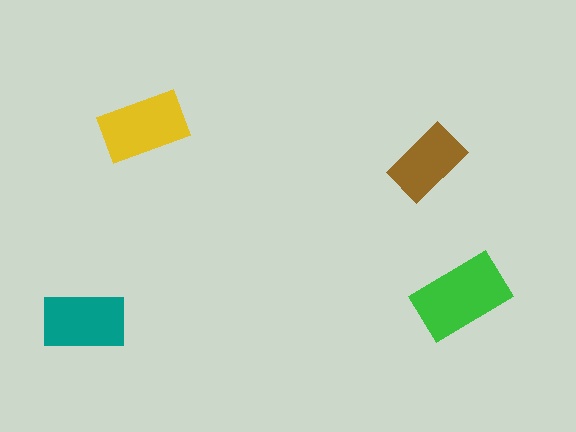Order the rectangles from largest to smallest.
the green one, the yellow one, the teal one, the brown one.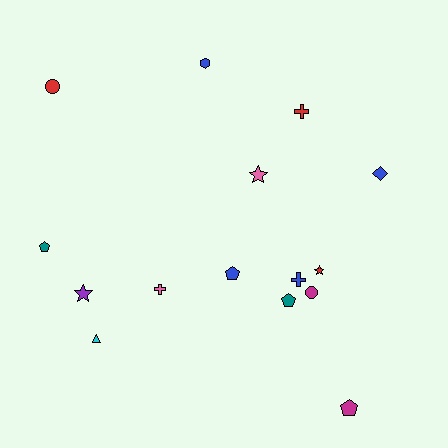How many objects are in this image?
There are 15 objects.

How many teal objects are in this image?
There are 2 teal objects.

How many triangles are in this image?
There is 1 triangle.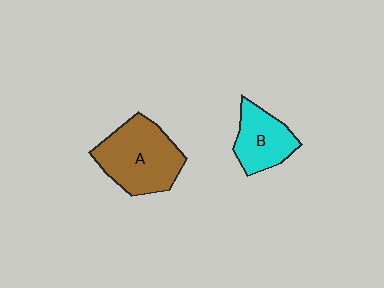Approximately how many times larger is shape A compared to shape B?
Approximately 1.6 times.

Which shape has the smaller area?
Shape B (cyan).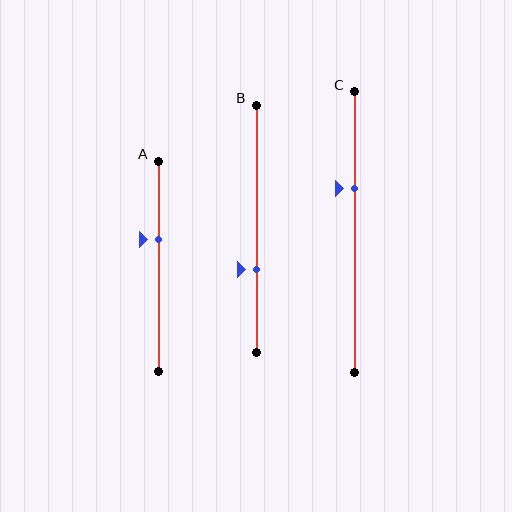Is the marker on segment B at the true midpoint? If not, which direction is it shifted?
No, the marker on segment B is shifted downward by about 16% of the segment length.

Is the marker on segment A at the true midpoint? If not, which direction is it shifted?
No, the marker on segment A is shifted upward by about 13% of the segment length.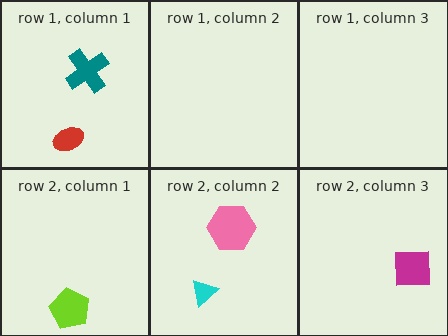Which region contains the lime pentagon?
The row 2, column 1 region.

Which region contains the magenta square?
The row 2, column 3 region.